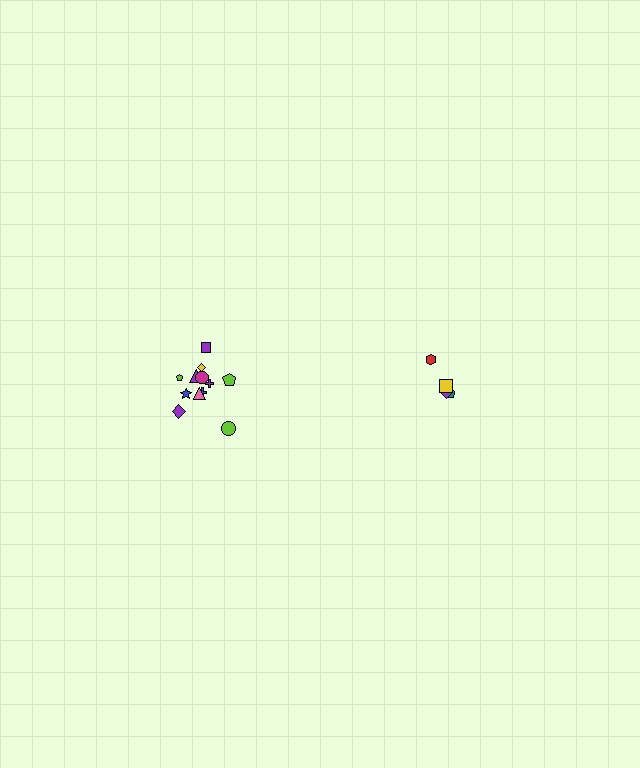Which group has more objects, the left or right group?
The left group.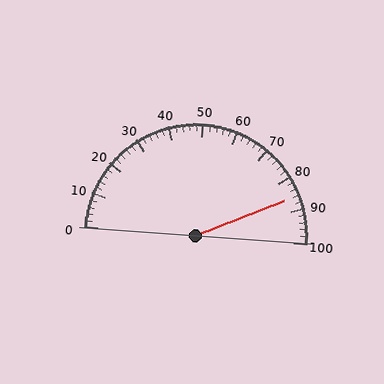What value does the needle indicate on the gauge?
The needle indicates approximately 86.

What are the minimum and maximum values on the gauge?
The gauge ranges from 0 to 100.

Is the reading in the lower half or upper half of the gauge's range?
The reading is in the upper half of the range (0 to 100).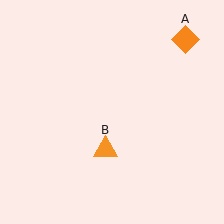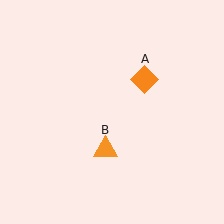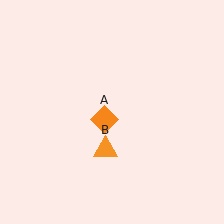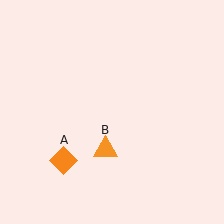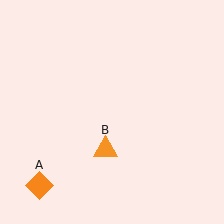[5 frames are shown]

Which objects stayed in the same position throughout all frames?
Orange triangle (object B) remained stationary.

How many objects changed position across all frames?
1 object changed position: orange diamond (object A).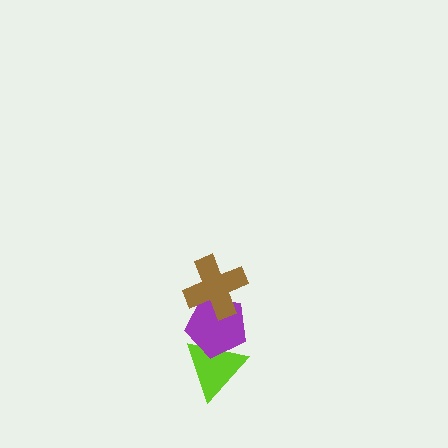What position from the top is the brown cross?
The brown cross is 1st from the top.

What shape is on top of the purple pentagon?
The brown cross is on top of the purple pentagon.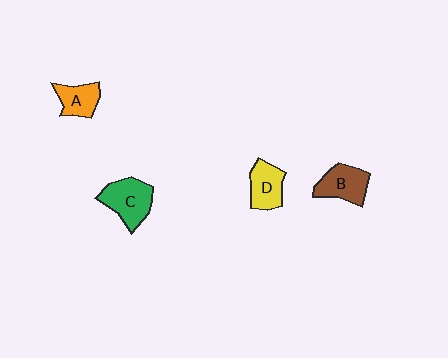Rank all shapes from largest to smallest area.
From largest to smallest: C (green), B (brown), D (yellow), A (orange).